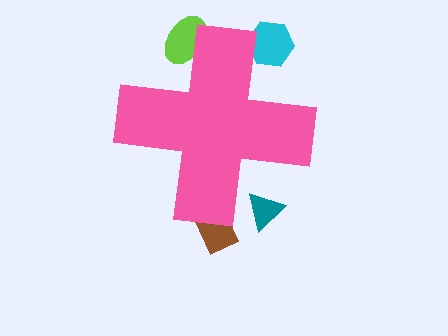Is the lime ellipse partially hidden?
Yes, the lime ellipse is partially hidden behind the pink cross.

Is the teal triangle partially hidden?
Yes, the teal triangle is partially hidden behind the pink cross.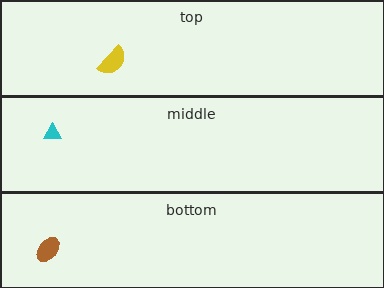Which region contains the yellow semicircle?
The top region.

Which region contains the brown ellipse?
The bottom region.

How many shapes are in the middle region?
1.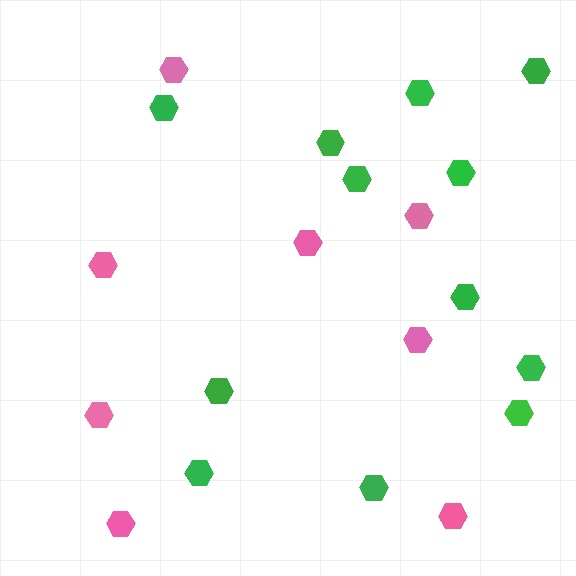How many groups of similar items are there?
There are 2 groups: one group of pink hexagons (8) and one group of green hexagons (12).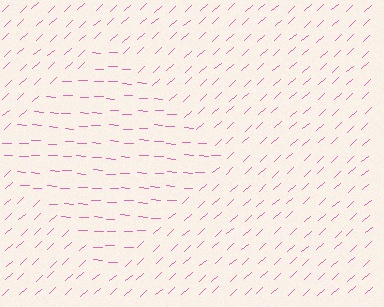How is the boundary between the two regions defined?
The boundary is defined purely by a change in line orientation (approximately 45 degrees difference). All lines are the same color and thickness.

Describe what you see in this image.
The image is filled with small pink line segments. A diamond region in the image has lines oriented differently from the surrounding lines, creating a visible texture boundary.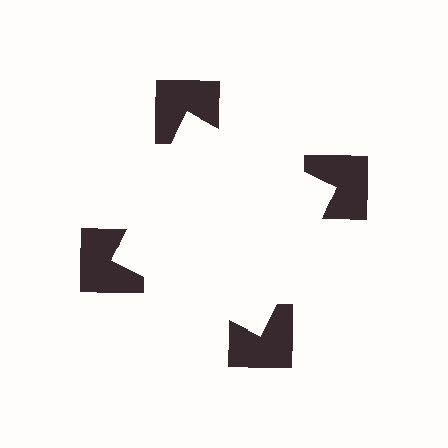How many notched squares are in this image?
There are 4 — one at each vertex of the illusory square.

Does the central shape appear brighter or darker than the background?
It typically appears slightly brighter than the background, even though no actual brightness change is drawn.